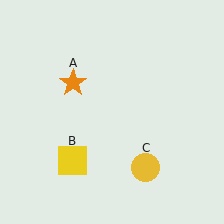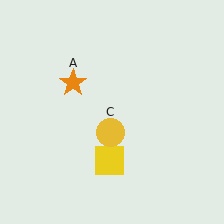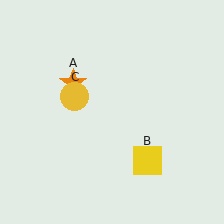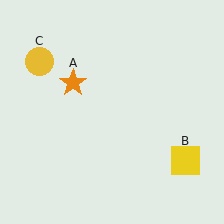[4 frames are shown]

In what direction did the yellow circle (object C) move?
The yellow circle (object C) moved up and to the left.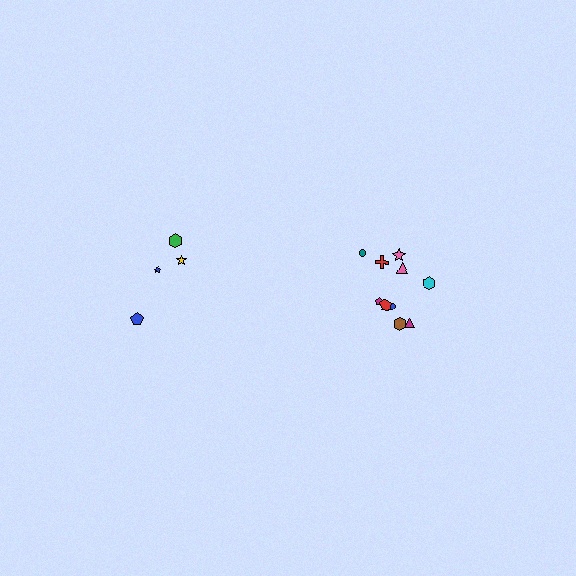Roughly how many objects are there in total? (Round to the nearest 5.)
Roughly 15 objects in total.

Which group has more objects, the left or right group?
The right group.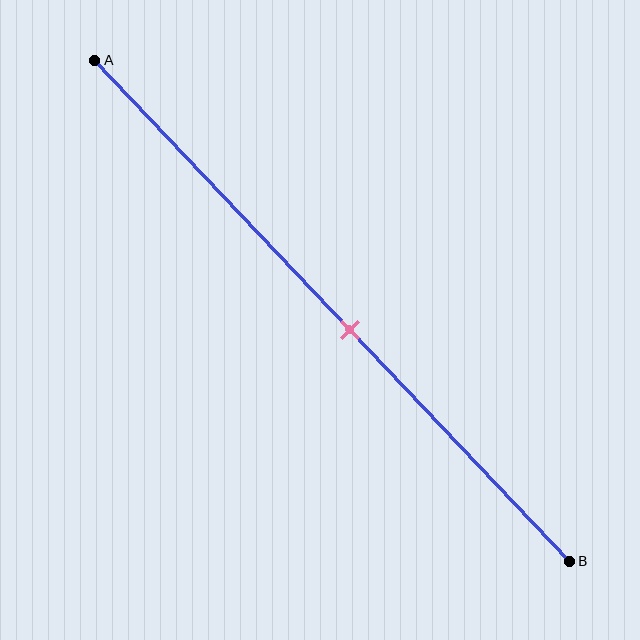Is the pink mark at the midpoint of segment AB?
No, the mark is at about 55% from A, not at the 50% midpoint.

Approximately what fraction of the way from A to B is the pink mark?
The pink mark is approximately 55% of the way from A to B.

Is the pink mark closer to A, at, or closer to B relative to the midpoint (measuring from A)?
The pink mark is closer to point B than the midpoint of segment AB.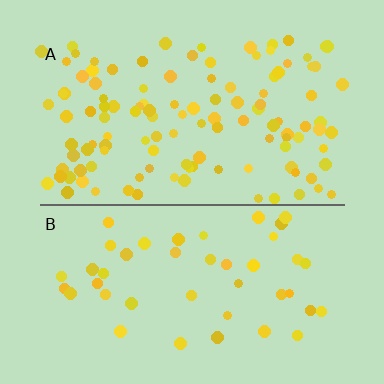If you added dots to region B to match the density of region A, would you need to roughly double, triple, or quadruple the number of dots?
Approximately triple.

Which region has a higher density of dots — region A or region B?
A (the top).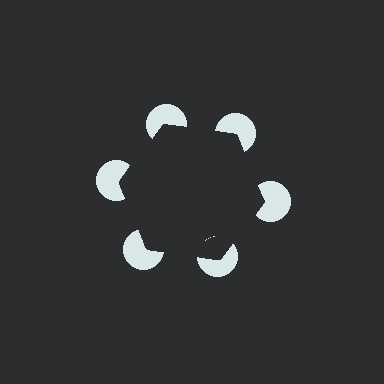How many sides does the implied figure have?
6 sides.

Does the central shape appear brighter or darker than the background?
It typically appears slightly darker than the background, even though no actual brightness change is drawn.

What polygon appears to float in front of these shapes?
An illusory hexagon — its edges are inferred from the aligned wedge cuts in the pac-man discs, not physically drawn.